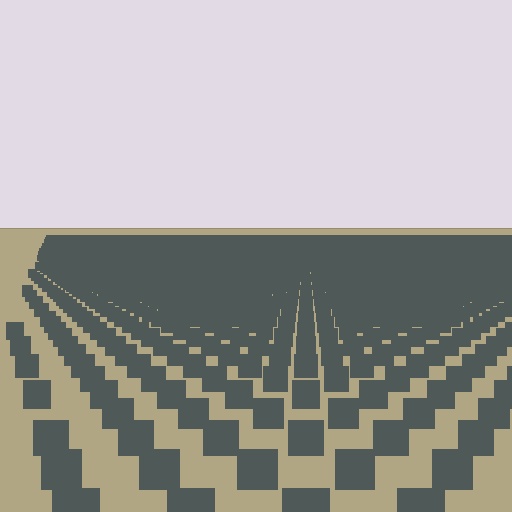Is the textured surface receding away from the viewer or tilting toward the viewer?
The surface is receding away from the viewer. Texture elements get smaller and denser toward the top.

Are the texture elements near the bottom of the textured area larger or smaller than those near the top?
Larger. Near the bottom, elements are closer to the viewer and appear at a bigger on-screen size.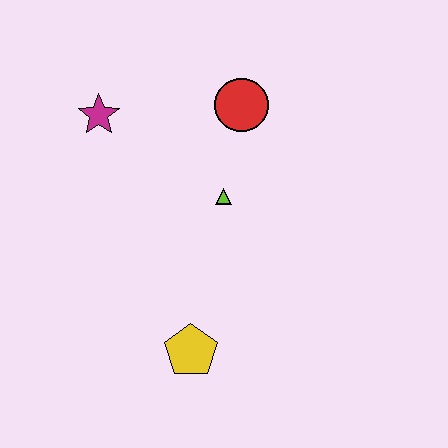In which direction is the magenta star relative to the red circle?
The magenta star is to the left of the red circle.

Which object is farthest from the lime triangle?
The yellow pentagon is farthest from the lime triangle.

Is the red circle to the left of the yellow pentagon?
No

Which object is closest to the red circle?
The lime triangle is closest to the red circle.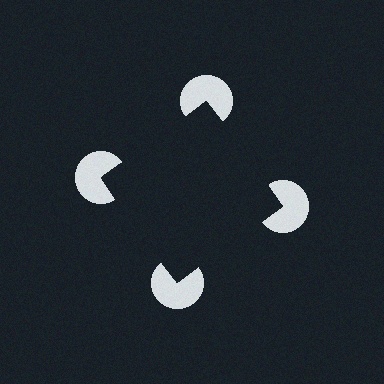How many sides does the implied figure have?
4 sides.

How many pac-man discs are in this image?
There are 4 — one at each vertex of the illusory square.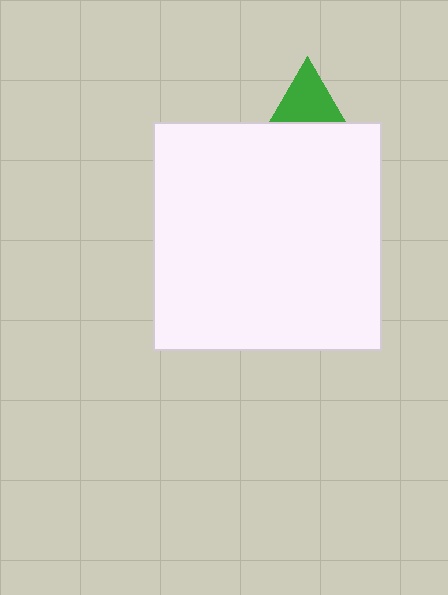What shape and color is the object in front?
The object in front is a white square.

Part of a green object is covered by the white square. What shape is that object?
It is a triangle.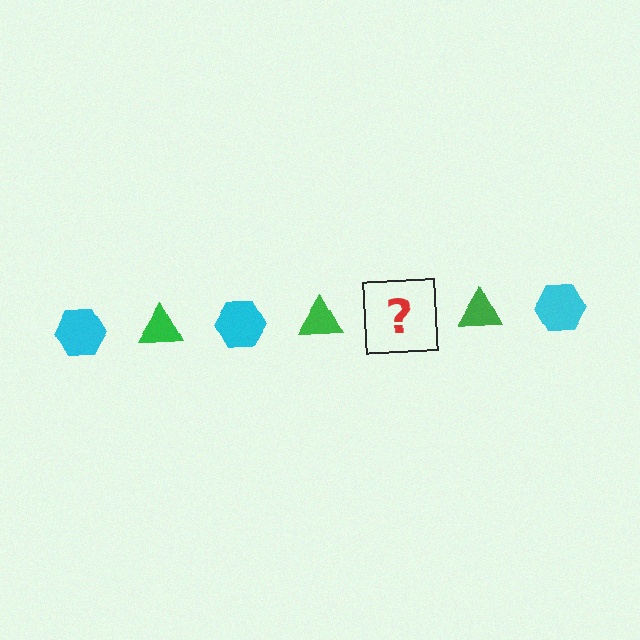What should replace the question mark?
The question mark should be replaced with a cyan hexagon.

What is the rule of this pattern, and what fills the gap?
The rule is that the pattern alternates between cyan hexagon and green triangle. The gap should be filled with a cyan hexagon.